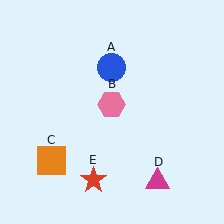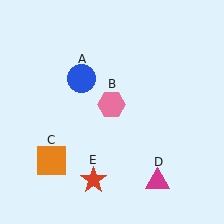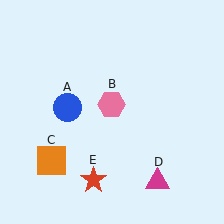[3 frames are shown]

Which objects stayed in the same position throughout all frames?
Pink hexagon (object B) and orange square (object C) and magenta triangle (object D) and red star (object E) remained stationary.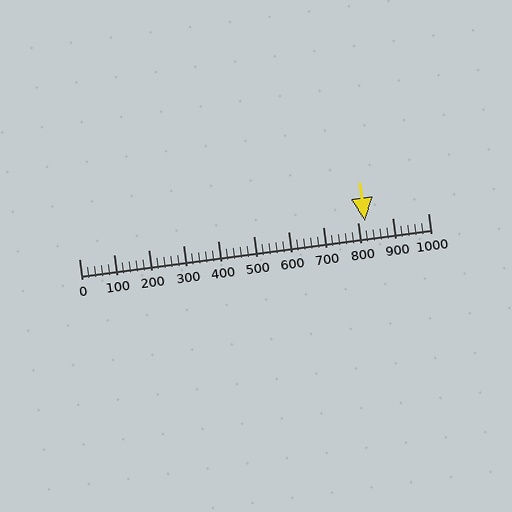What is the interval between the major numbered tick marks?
The major tick marks are spaced 100 units apart.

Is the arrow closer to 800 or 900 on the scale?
The arrow is closer to 800.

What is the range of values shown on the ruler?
The ruler shows values from 0 to 1000.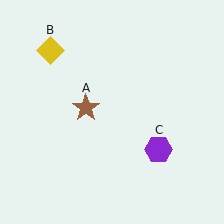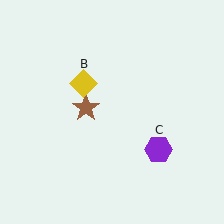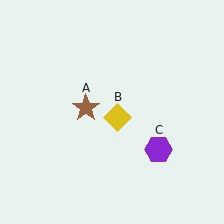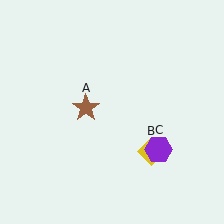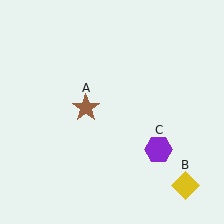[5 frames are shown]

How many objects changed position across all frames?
1 object changed position: yellow diamond (object B).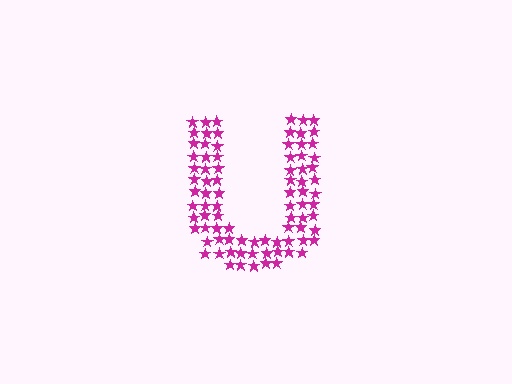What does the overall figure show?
The overall figure shows the letter U.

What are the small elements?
The small elements are stars.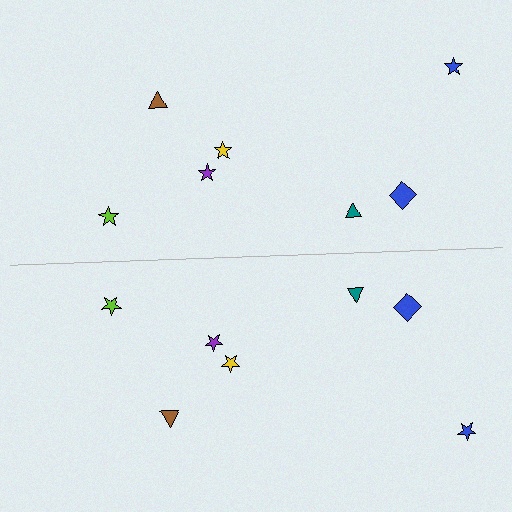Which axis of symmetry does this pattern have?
The pattern has a horizontal axis of symmetry running through the center of the image.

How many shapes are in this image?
There are 14 shapes in this image.